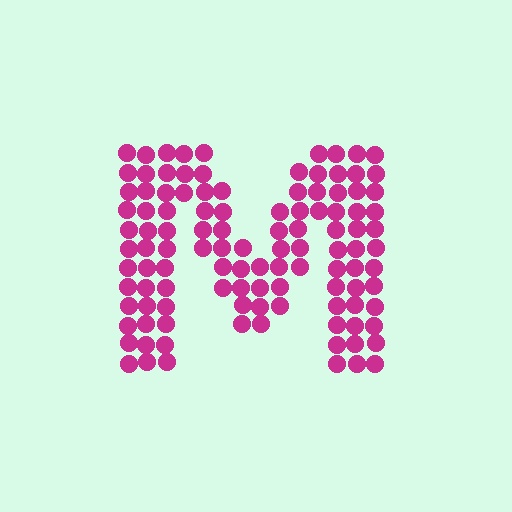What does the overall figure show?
The overall figure shows the letter M.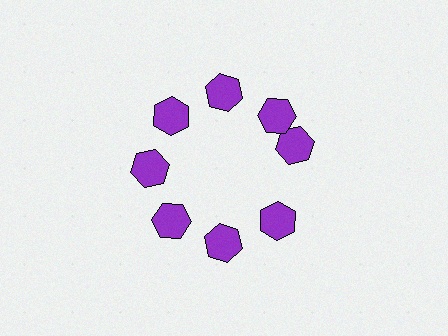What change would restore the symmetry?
The symmetry would be restored by rotating it back into even spacing with its neighbors so that all 8 hexagons sit at equal angles and equal distance from the center.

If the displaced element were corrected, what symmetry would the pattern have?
It would have 8-fold rotational symmetry — the pattern would map onto itself every 45 degrees.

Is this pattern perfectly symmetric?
No. The 8 purple hexagons are arranged in a ring, but one element near the 3 o'clock position is rotated out of alignment along the ring, breaking the 8-fold rotational symmetry.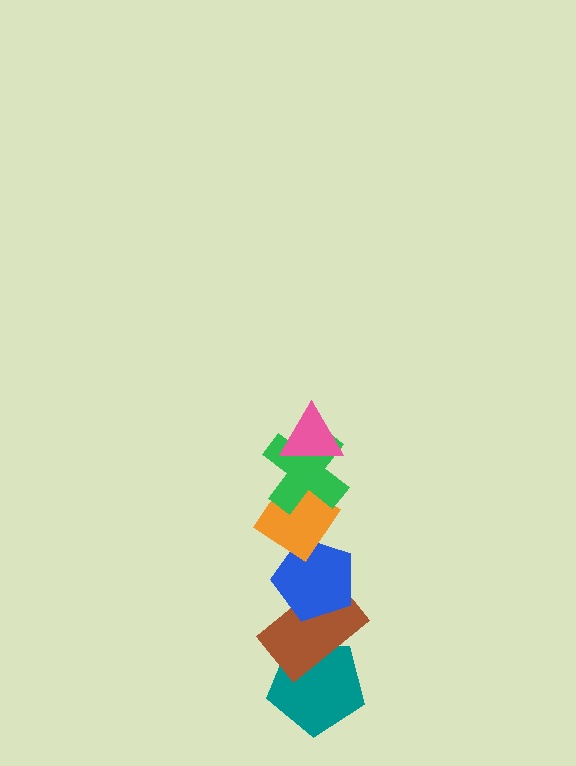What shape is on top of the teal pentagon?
The brown rectangle is on top of the teal pentagon.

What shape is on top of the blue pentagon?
The orange diamond is on top of the blue pentagon.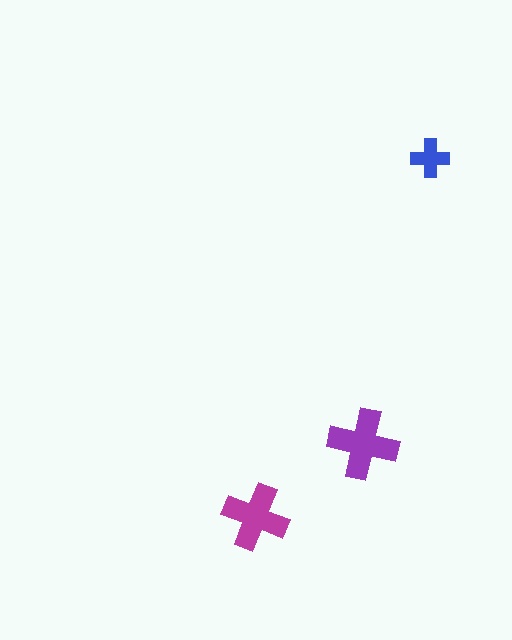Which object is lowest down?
The magenta cross is bottommost.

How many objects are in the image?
There are 3 objects in the image.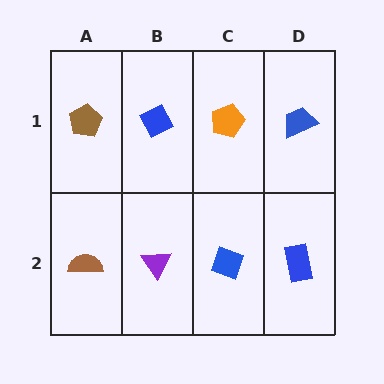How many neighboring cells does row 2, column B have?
3.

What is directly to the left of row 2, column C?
A purple triangle.